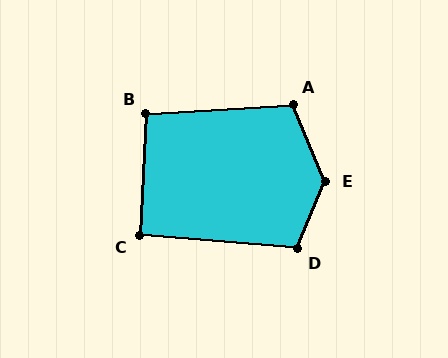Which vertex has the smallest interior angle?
C, at approximately 92 degrees.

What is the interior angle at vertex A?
Approximately 109 degrees (obtuse).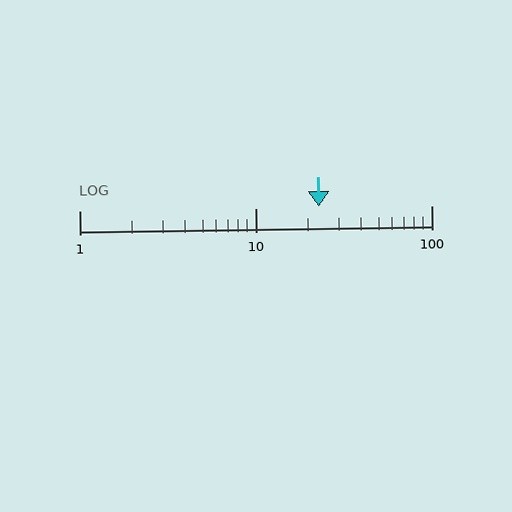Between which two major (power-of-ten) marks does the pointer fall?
The pointer is between 10 and 100.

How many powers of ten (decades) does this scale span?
The scale spans 2 decades, from 1 to 100.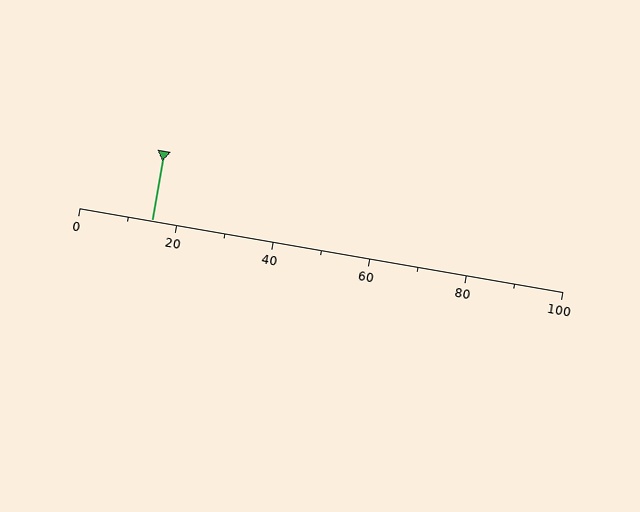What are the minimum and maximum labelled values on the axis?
The axis runs from 0 to 100.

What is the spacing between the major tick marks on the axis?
The major ticks are spaced 20 apart.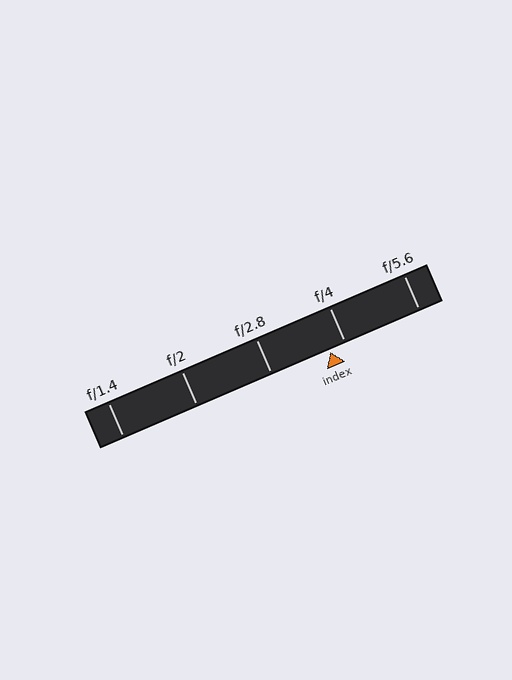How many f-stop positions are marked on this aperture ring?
There are 5 f-stop positions marked.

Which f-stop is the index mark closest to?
The index mark is closest to f/4.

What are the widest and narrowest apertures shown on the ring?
The widest aperture shown is f/1.4 and the narrowest is f/5.6.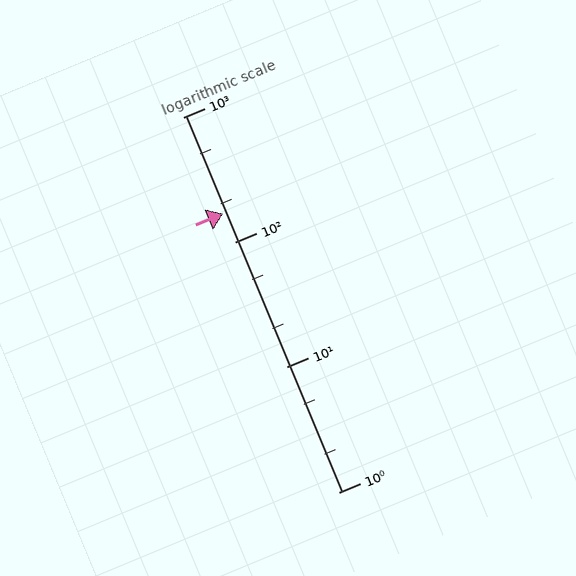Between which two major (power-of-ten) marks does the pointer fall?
The pointer is between 100 and 1000.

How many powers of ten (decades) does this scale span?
The scale spans 3 decades, from 1 to 1000.